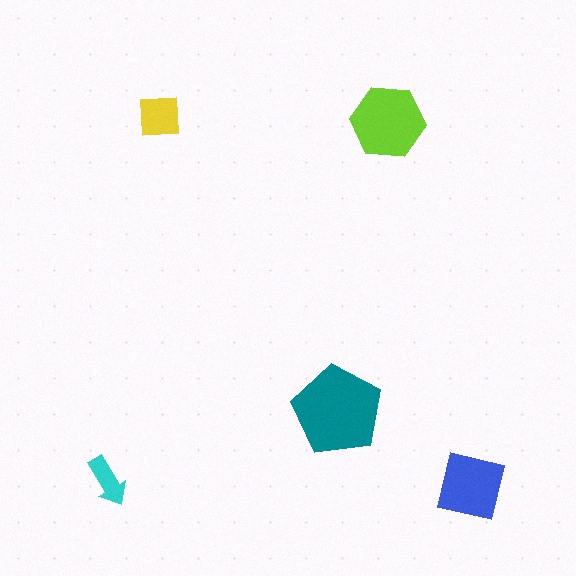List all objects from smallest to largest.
The cyan arrow, the yellow square, the blue square, the lime hexagon, the teal pentagon.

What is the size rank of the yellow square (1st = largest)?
4th.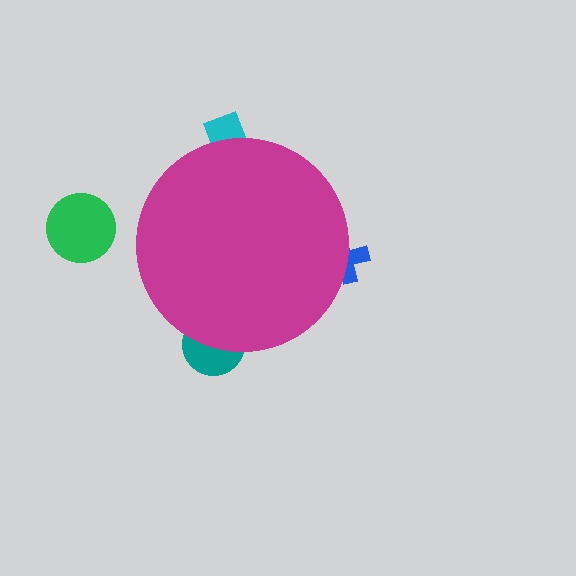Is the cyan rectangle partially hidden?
Yes, the cyan rectangle is partially hidden behind the magenta circle.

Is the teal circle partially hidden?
Yes, the teal circle is partially hidden behind the magenta circle.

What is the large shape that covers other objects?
A magenta circle.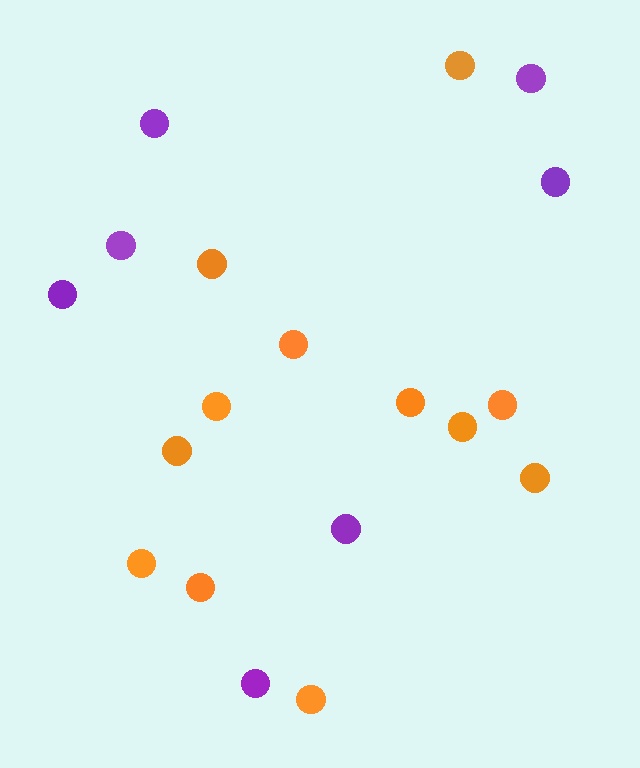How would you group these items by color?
There are 2 groups: one group of purple circles (7) and one group of orange circles (12).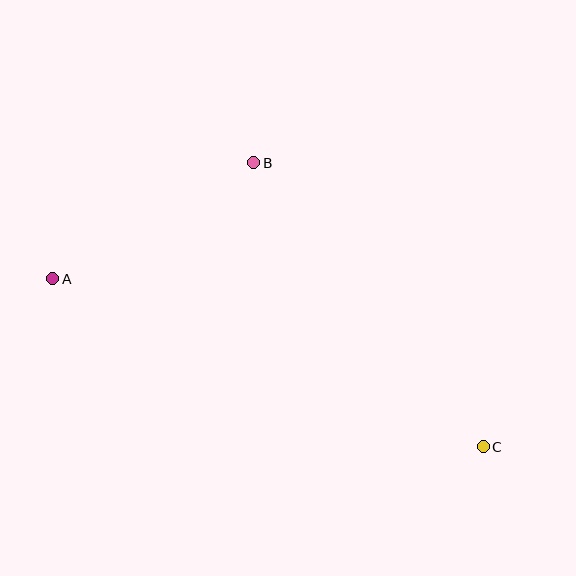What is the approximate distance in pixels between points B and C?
The distance between B and C is approximately 365 pixels.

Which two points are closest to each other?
Points A and B are closest to each other.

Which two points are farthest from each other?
Points A and C are farthest from each other.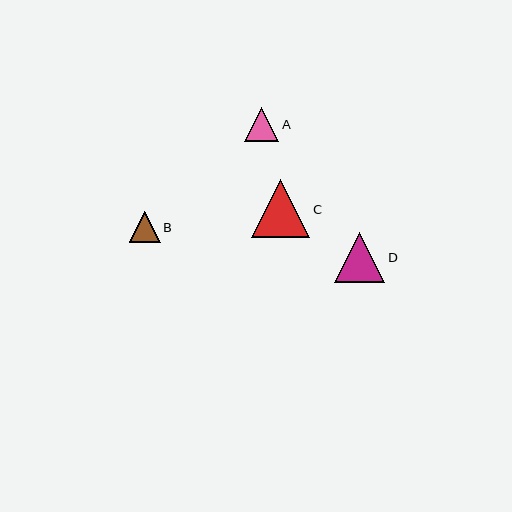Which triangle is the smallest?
Triangle B is the smallest with a size of approximately 31 pixels.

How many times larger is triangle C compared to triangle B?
Triangle C is approximately 1.9 times the size of triangle B.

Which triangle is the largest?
Triangle C is the largest with a size of approximately 58 pixels.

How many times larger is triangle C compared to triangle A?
Triangle C is approximately 1.7 times the size of triangle A.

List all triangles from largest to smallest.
From largest to smallest: C, D, A, B.